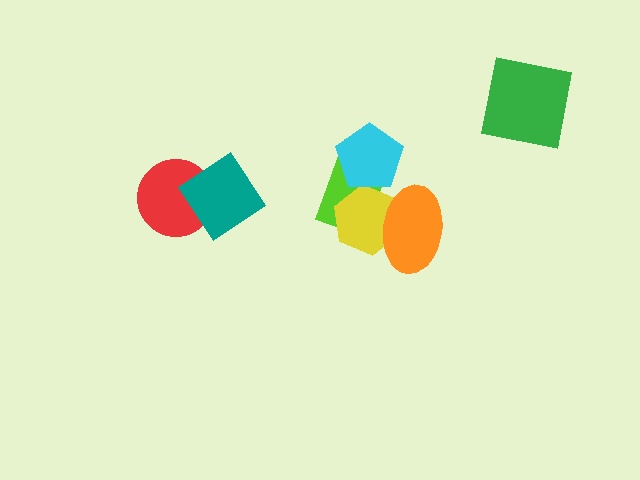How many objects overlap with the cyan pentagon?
2 objects overlap with the cyan pentagon.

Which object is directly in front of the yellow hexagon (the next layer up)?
The cyan pentagon is directly in front of the yellow hexagon.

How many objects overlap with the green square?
0 objects overlap with the green square.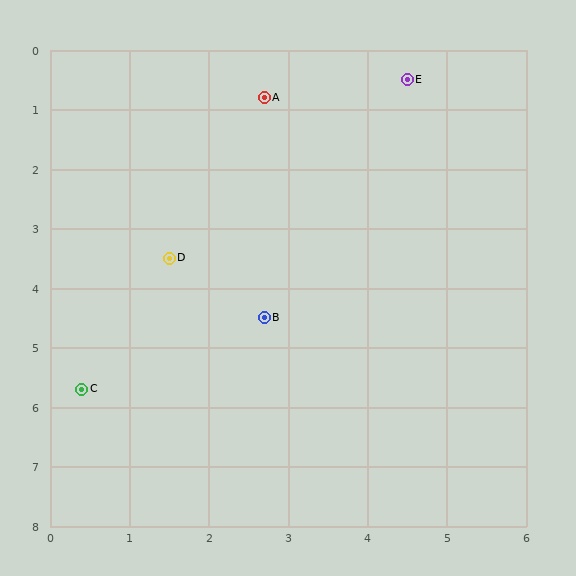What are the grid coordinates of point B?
Point B is at approximately (2.7, 4.5).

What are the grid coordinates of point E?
Point E is at approximately (4.5, 0.5).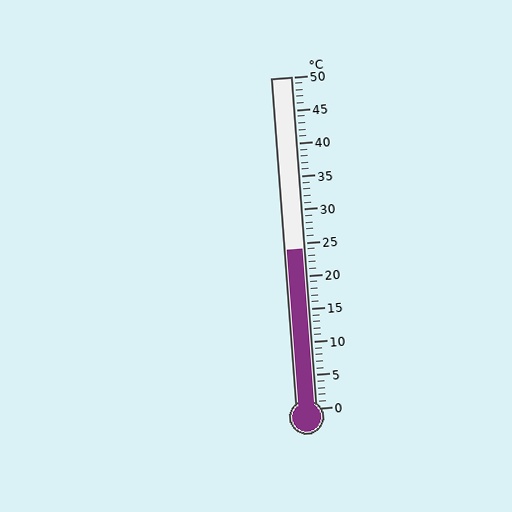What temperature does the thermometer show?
The thermometer shows approximately 24°C.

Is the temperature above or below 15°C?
The temperature is above 15°C.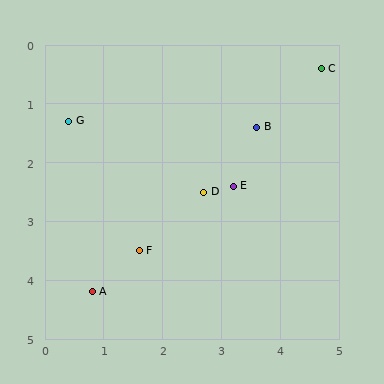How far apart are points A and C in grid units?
Points A and C are about 5.4 grid units apart.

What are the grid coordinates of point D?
Point D is at approximately (2.7, 2.5).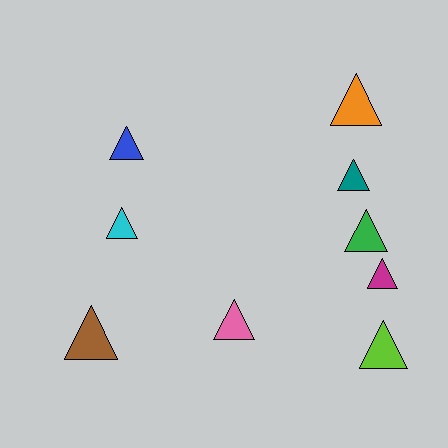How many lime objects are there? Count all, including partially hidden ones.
There is 1 lime object.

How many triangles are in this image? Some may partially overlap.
There are 9 triangles.